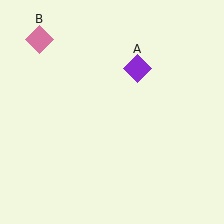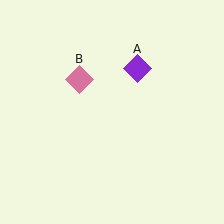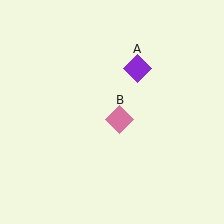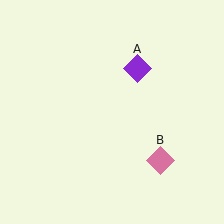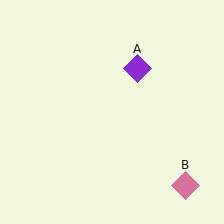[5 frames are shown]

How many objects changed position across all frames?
1 object changed position: pink diamond (object B).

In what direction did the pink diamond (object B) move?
The pink diamond (object B) moved down and to the right.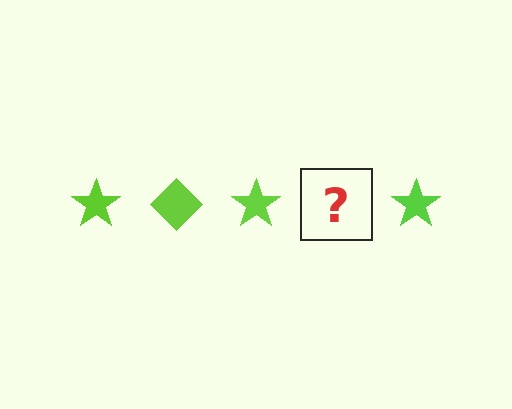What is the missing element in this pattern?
The missing element is a lime diamond.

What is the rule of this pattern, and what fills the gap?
The rule is that the pattern cycles through star, diamond shapes in lime. The gap should be filled with a lime diamond.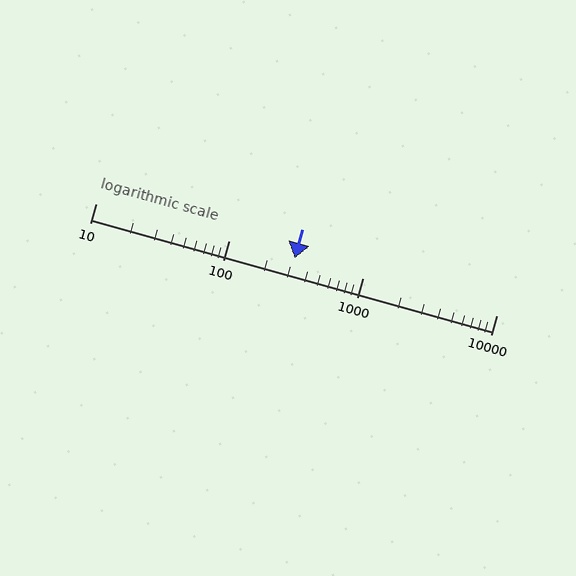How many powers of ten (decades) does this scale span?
The scale spans 3 decades, from 10 to 10000.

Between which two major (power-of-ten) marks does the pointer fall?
The pointer is between 100 and 1000.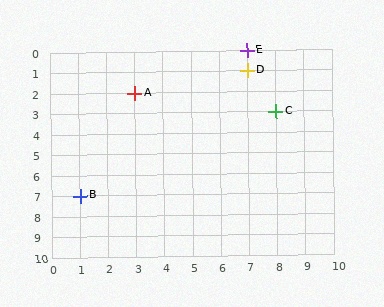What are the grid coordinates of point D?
Point D is at grid coordinates (7, 1).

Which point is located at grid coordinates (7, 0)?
Point E is at (7, 0).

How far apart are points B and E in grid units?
Points B and E are 6 columns and 7 rows apart (about 9.2 grid units diagonally).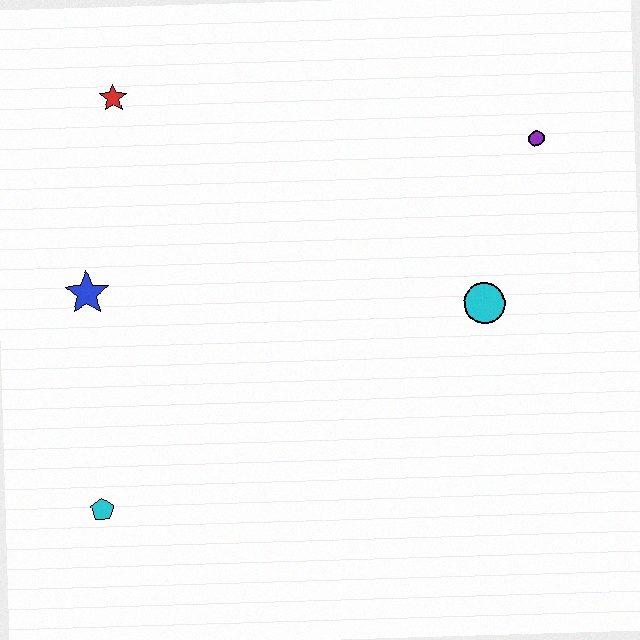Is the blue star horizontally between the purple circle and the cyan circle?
No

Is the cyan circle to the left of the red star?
No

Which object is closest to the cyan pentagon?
The blue star is closest to the cyan pentagon.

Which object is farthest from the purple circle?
The cyan pentagon is farthest from the purple circle.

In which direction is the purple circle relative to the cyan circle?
The purple circle is above the cyan circle.